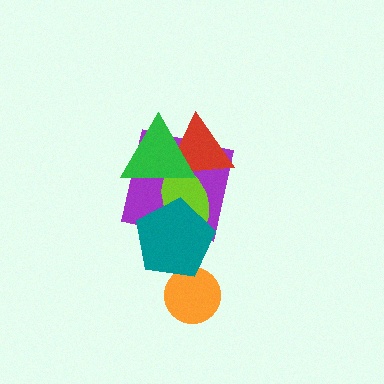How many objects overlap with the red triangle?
3 objects overlap with the red triangle.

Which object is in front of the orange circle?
The teal pentagon is in front of the orange circle.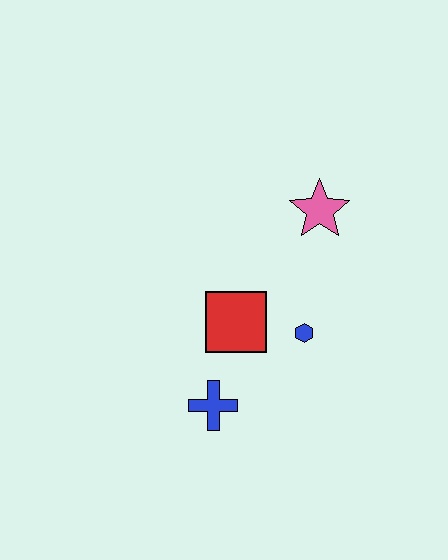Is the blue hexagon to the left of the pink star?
Yes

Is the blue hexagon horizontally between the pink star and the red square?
Yes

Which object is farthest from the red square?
The pink star is farthest from the red square.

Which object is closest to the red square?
The blue hexagon is closest to the red square.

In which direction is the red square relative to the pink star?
The red square is below the pink star.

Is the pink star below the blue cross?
No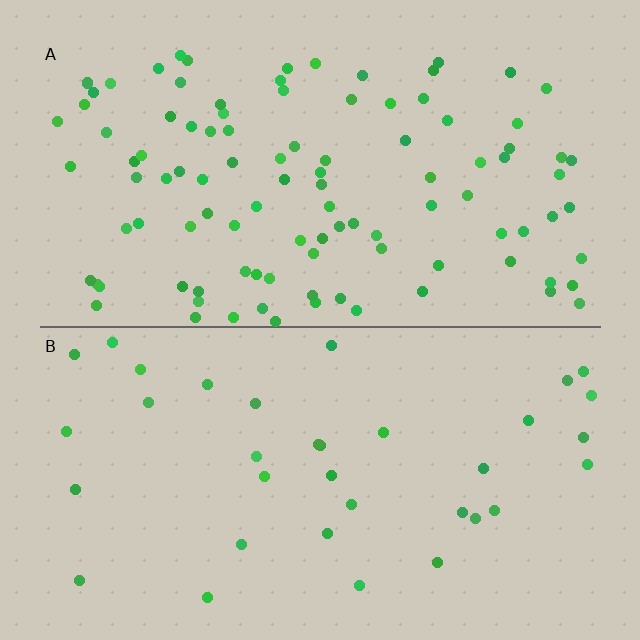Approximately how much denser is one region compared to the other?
Approximately 2.9× — region A over region B.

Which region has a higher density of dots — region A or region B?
A (the top).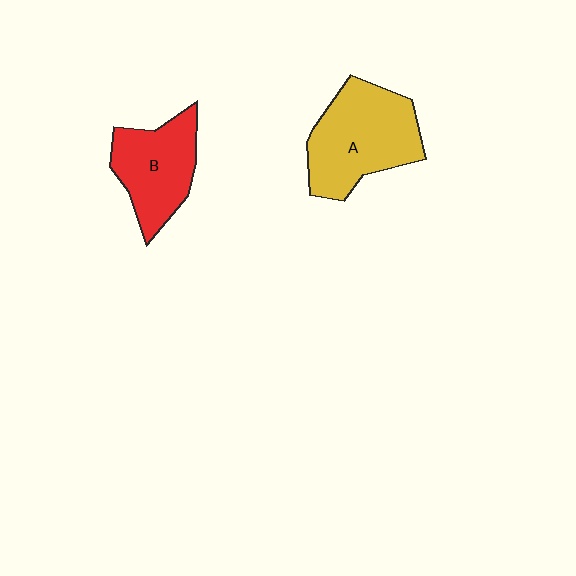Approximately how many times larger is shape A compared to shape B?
Approximately 1.3 times.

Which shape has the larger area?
Shape A (yellow).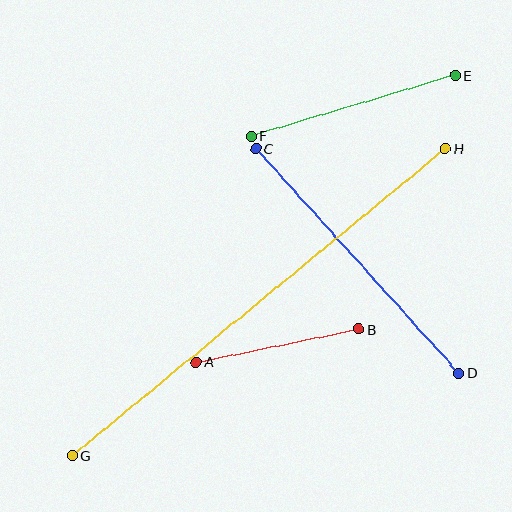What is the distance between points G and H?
The distance is approximately 482 pixels.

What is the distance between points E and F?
The distance is approximately 214 pixels.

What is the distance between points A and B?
The distance is approximately 166 pixels.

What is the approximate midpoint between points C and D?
The midpoint is at approximately (357, 261) pixels.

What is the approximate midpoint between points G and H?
The midpoint is at approximately (259, 302) pixels.